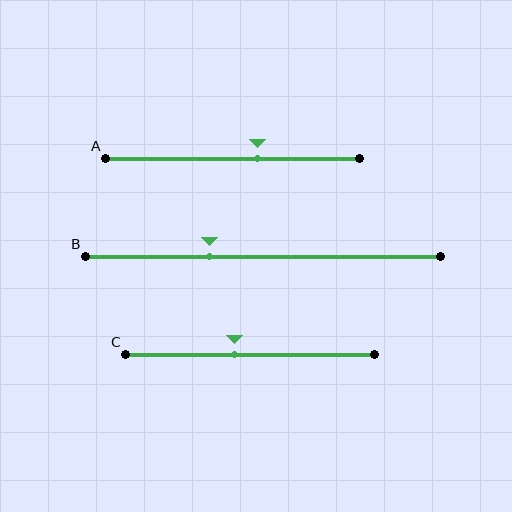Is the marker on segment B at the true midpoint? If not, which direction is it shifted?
No, the marker on segment B is shifted to the left by about 15% of the segment length.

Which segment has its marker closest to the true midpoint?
Segment C has its marker closest to the true midpoint.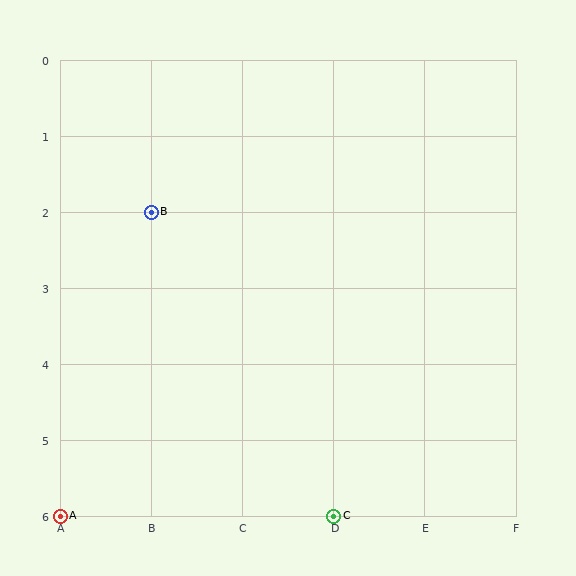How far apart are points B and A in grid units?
Points B and A are 1 column and 4 rows apart (about 4.1 grid units diagonally).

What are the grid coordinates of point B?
Point B is at grid coordinates (B, 2).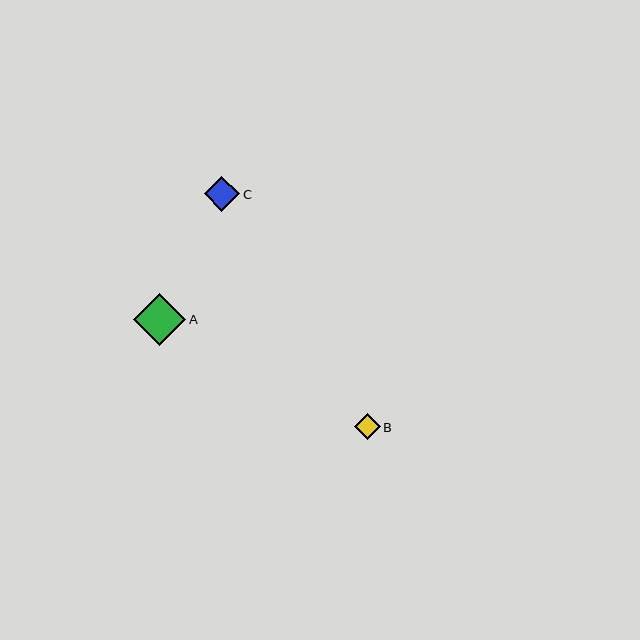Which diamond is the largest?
Diamond A is the largest with a size of approximately 52 pixels.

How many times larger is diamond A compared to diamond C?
Diamond A is approximately 1.5 times the size of diamond C.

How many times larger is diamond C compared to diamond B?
Diamond C is approximately 1.4 times the size of diamond B.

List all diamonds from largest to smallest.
From largest to smallest: A, C, B.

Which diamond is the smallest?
Diamond B is the smallest with a size of approximately 26 pixels.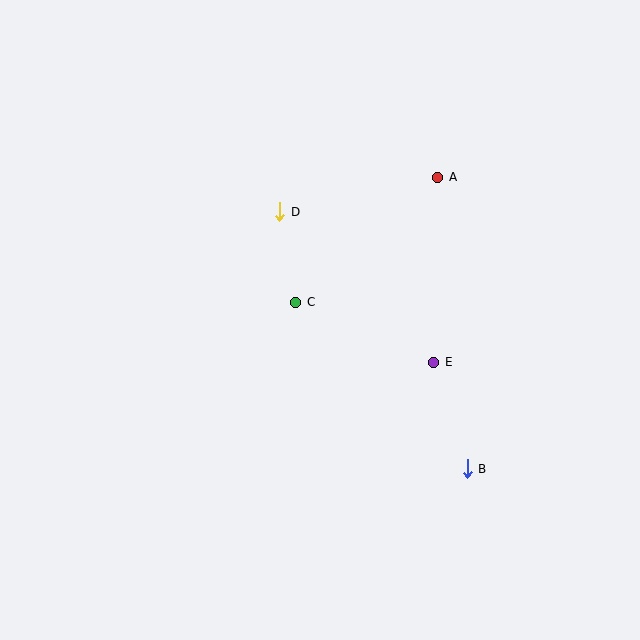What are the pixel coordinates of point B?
Point B is at (467, 469).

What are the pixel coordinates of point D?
Point D is at (280, 212).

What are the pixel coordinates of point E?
Point E is at (434, 362).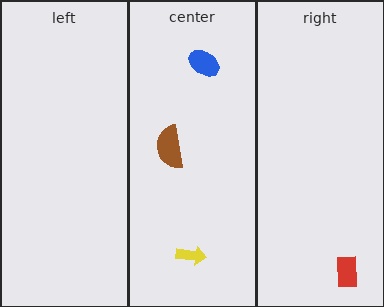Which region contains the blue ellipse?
The center region.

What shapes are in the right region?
The red rectangle.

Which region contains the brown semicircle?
The center region.